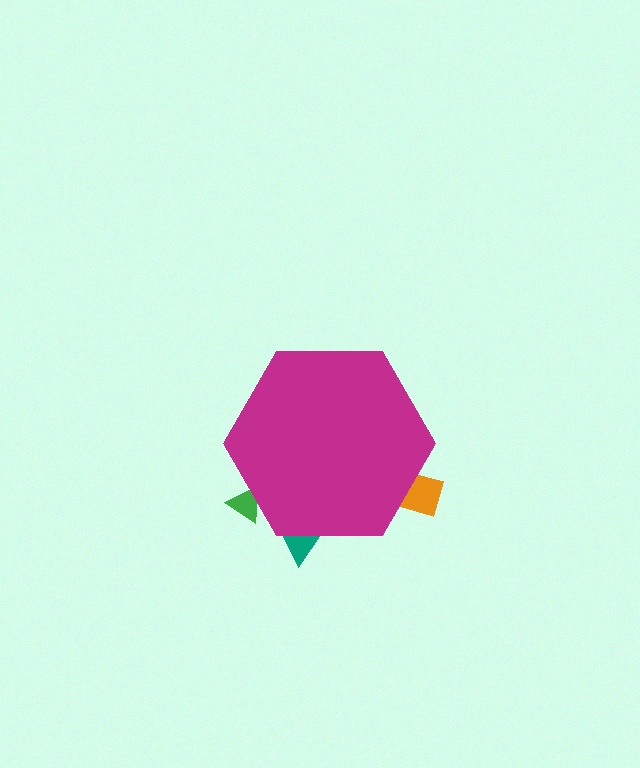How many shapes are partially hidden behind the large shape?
3 shapes are partially hidden.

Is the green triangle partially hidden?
Yes, the green triangle is partially hidden behind the magenta hexagon.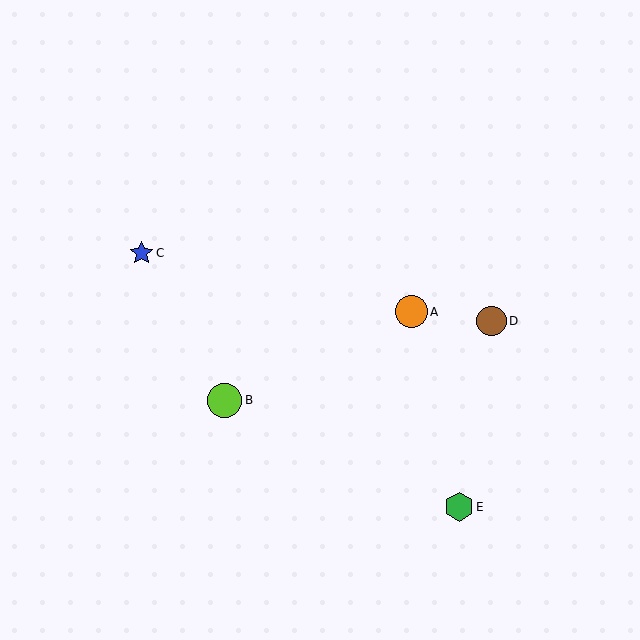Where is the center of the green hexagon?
The center of the green hexagon is at (459, 507).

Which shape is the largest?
The lime circle (labeled B) is the largest.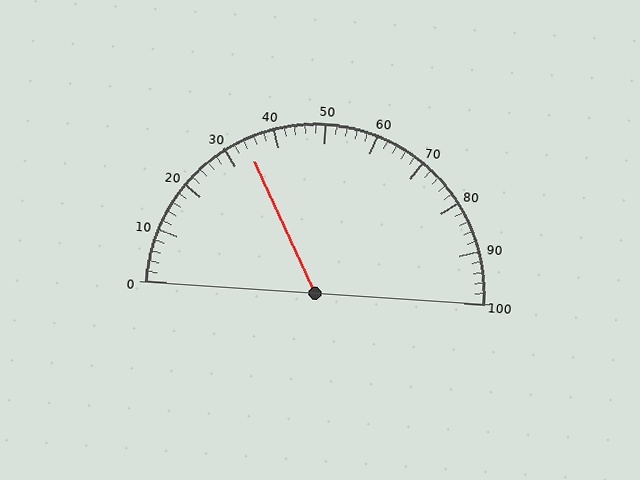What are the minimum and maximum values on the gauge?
The gauge ranges from 0 to 100.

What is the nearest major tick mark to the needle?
The nearest major tick mark is 30.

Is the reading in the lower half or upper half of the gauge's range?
The reading is in the lower half of the range (0 to 100).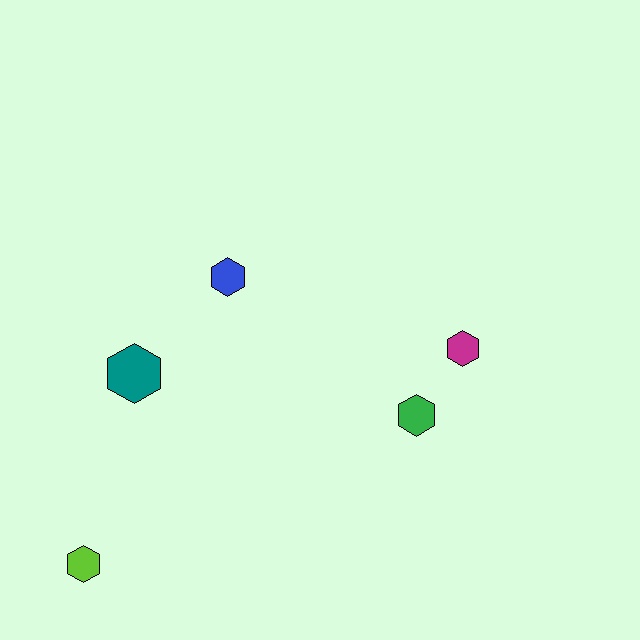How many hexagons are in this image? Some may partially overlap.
There are 5 hexagons.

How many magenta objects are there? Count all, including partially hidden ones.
There is 1 magenta object.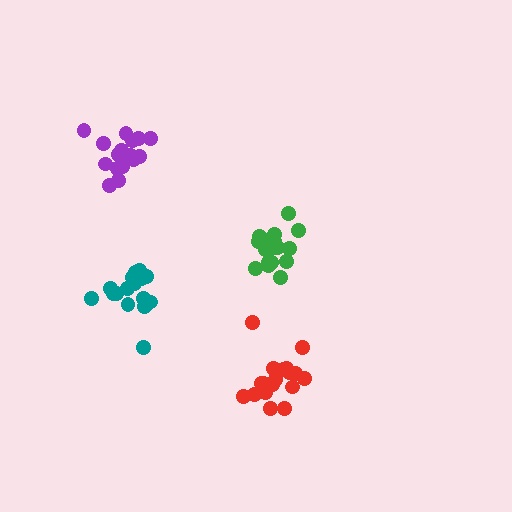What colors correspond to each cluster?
The clusters are colored: teal, green, red, purple.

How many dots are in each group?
Group 1: 18 dots, Group 2: 18 dots, Group 3: 18 dots, Group 4: 16 dots (70 total).